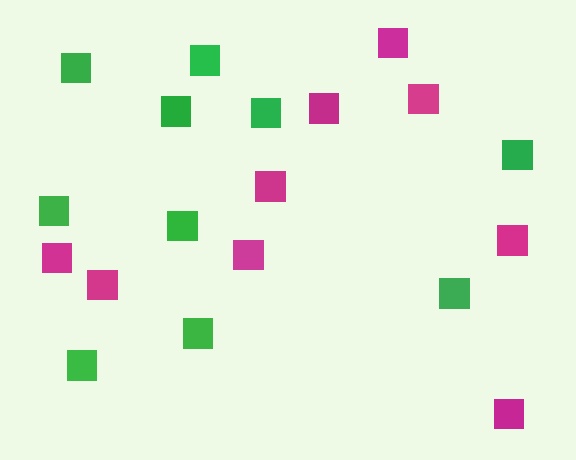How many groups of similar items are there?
There are 2 groups: one group of magenta squares (9) and one group of green squares (10).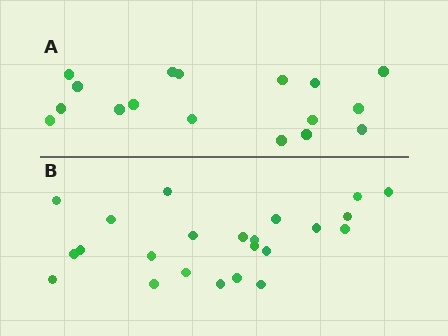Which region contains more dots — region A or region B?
Region B (the bottom region) has more dots.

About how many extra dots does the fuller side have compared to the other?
Region B has about 6 more dots than region A.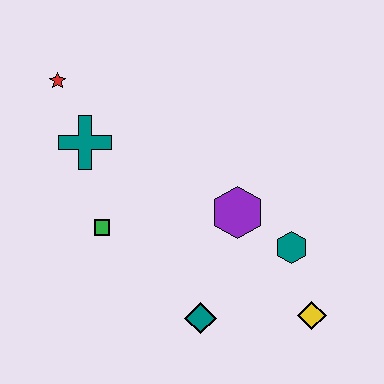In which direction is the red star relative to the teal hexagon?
The red star is to the left of the teal hexagon.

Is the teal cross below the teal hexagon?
No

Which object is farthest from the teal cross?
The yellow diamond is farthest from the teal cross.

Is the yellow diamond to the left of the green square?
No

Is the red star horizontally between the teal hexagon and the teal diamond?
No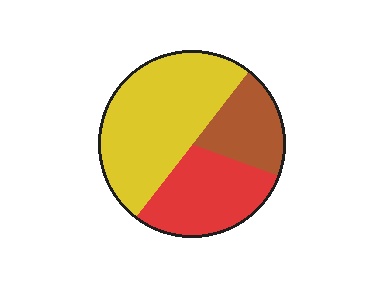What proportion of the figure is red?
Red covers 30% of the figure.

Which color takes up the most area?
Yellow, at roughly 50%.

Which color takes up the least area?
Brown, at roughly 20%.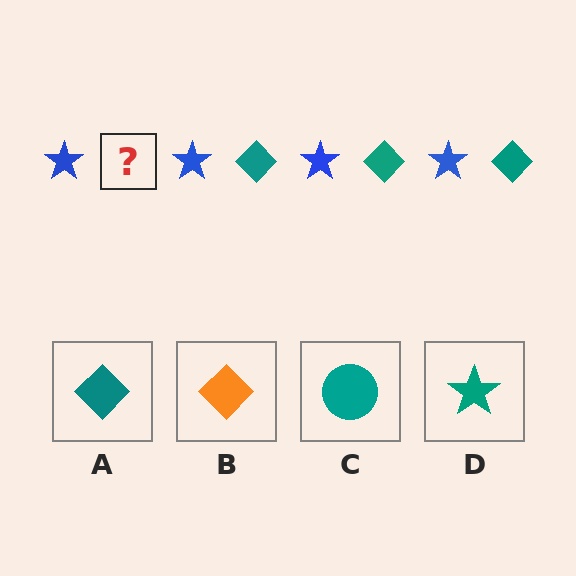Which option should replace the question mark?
Option A.